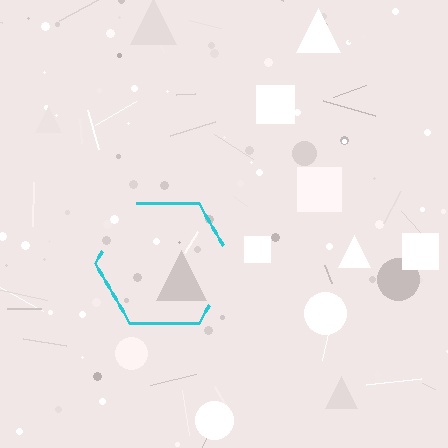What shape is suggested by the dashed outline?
The dashed outline suggests a hexagon.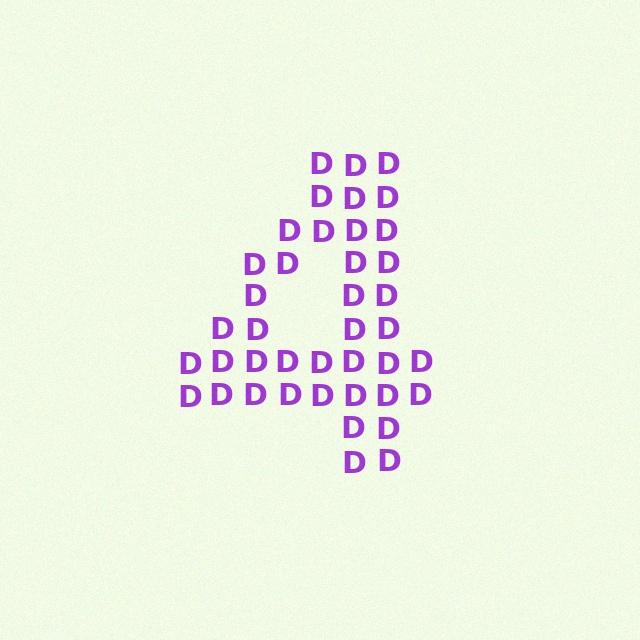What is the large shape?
The large shape is the digit 4.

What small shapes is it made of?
It is made of small letter D's.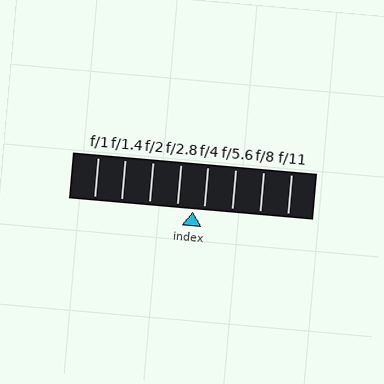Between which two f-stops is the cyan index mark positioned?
The index mark is between f/2.8 and f/4.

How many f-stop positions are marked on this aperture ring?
There are 8 f-stop positions marked.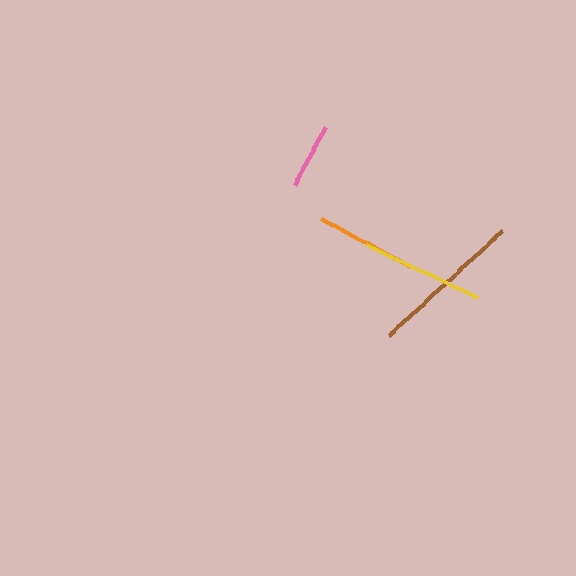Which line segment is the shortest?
The pink line is the shortest at approximately 65 pixels.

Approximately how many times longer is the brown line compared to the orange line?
The brown line is approximately 1.5 times the length of the orange line.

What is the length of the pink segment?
The pink segment is approximately 65 pixels long.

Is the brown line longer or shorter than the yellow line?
The brown line is longer than the yellow line.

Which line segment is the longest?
The brown line is the longest at approximately 154 pixels.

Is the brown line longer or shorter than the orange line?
The brown line is longer than the orange line.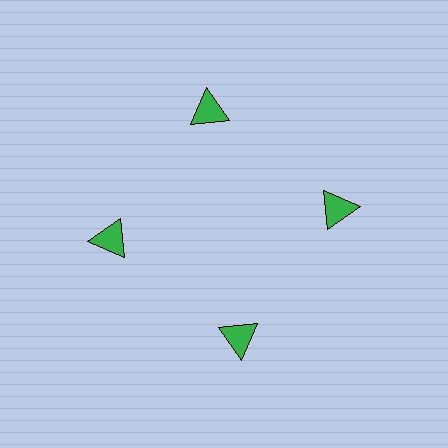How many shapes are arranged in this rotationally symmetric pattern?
There are 4 shapes, arranged in 4 groups of 1.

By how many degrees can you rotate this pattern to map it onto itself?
The pattern maps onto itself every 90 degrees of rotation.